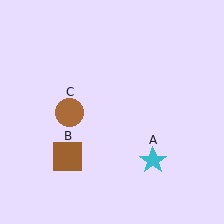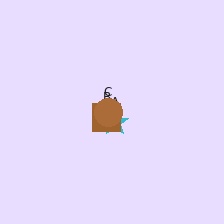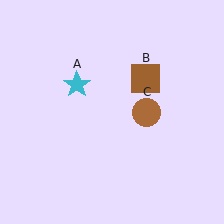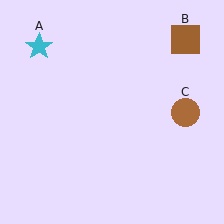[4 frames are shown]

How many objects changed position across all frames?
3 objects changed position: cyan star (object A), brown square (object B), brown circle (object C).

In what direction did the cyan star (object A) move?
The cyan star (object A) moved up and to the left.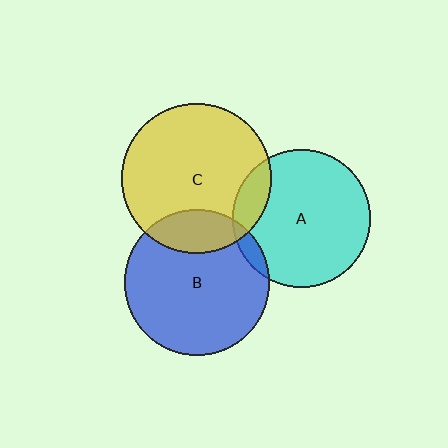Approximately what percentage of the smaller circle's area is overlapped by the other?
Approximately 20%.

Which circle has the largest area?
Circle C (yellow).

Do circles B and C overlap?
Yes.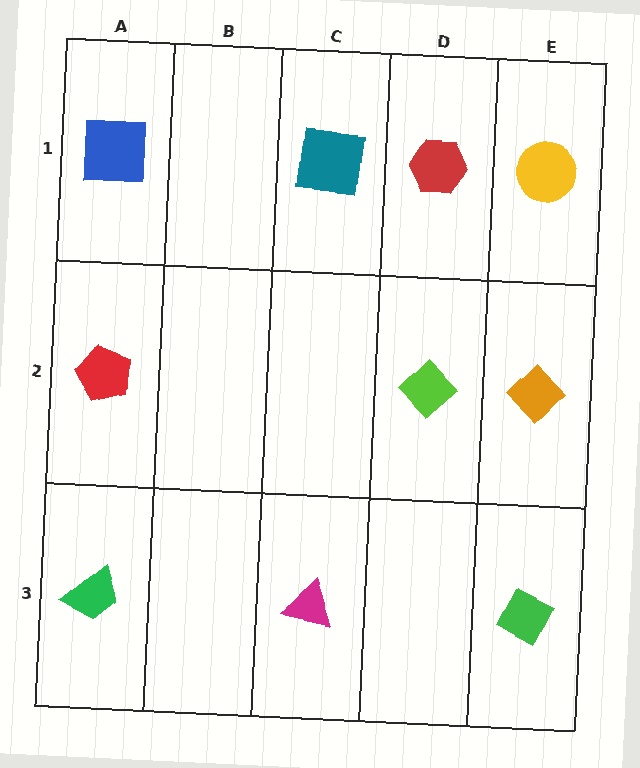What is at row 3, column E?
A green diamond.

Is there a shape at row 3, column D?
No, that cell is empty.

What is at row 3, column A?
A green trapezoid.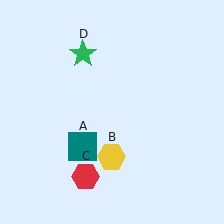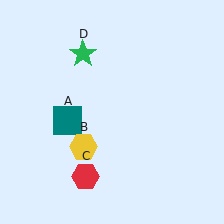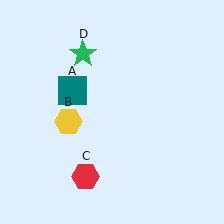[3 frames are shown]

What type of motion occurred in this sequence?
The teal square (object A), yellow hexagon (object B) rotated clockwise around the center of the scene.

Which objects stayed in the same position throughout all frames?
Red hexagon (object C) and green star (object D) remained stationary.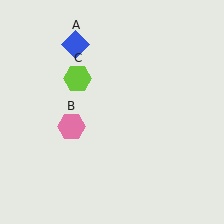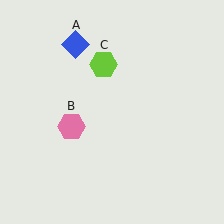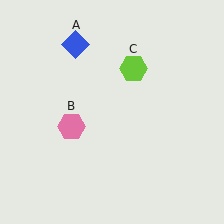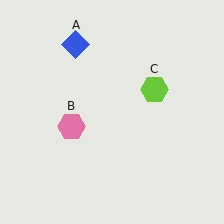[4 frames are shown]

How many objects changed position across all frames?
1 object changed position: lime hexagon (object C).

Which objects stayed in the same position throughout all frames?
Blue diamond (object A) and pink hexagon (object B) remained stationary.